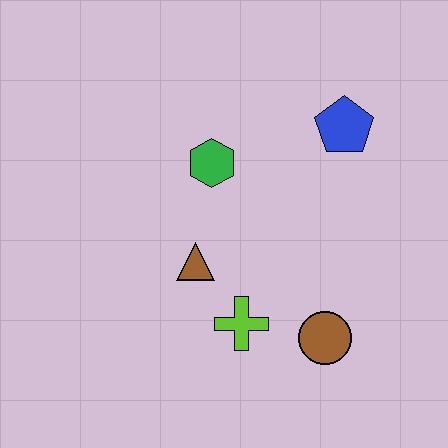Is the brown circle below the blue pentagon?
Yes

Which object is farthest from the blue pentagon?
The lime cross is farthest from the blue pentagon.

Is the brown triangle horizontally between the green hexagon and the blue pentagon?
No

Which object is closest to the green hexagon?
The brown triangle is closest to the green hexagon.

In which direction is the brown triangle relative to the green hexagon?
The brown triangle is below the green hexagon.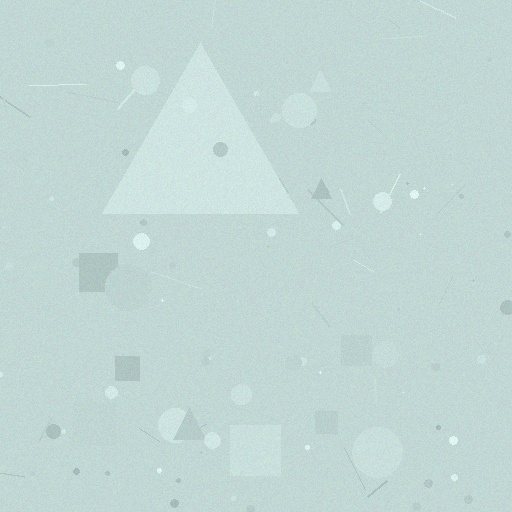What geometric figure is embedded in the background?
A triangle is embedded in the background.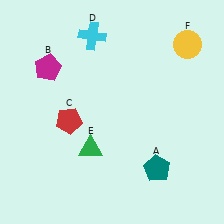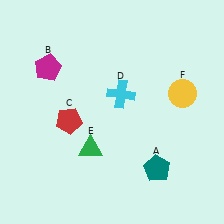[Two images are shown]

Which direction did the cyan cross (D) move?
The cyan cross (D) moved down.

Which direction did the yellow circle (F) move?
The yellow circle (F) moved down.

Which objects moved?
The objects that moved are: the cyan cross (D), the yellow circle (F).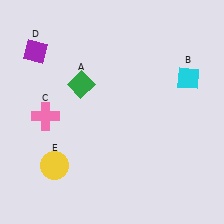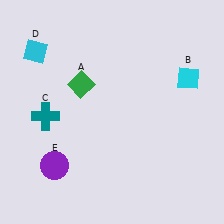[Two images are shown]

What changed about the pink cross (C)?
In Image 1, C is pink. In Image 2, it changed to teal.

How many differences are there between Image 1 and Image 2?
There are 3 differences between the two images.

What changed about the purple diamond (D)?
In Image 1, D is purple. In Image 2, it changed to cyan.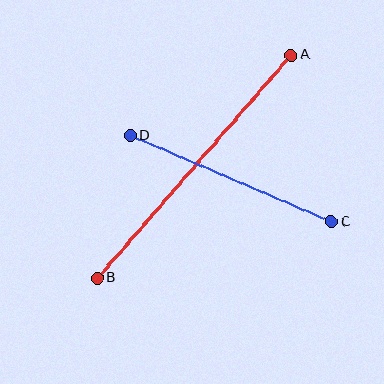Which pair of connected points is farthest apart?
Points A and B are farthest apart.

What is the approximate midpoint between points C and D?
The midpoint is at approximately (231, 179) pixels.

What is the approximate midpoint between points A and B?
The midpoint is at approximately (194, 167) pixels.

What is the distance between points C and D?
The distance is approximately 219 pixels.